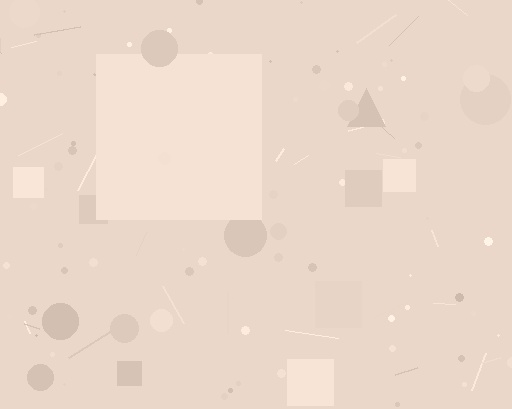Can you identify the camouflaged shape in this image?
The camouflaged shape is a square.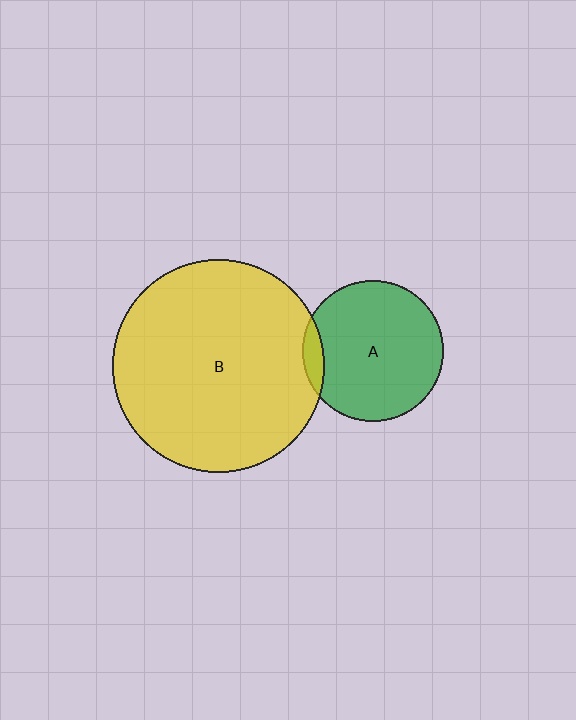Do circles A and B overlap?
Yes.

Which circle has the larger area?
Circle B (yellow).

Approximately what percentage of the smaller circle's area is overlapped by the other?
Approximately 10%.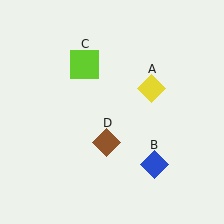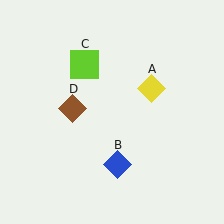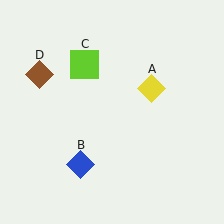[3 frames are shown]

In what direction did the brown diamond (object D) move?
The brown diamond (object D) moved up and to the left.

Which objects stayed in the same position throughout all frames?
Yellow diamond (object A) and lime square (object C) remained stationary.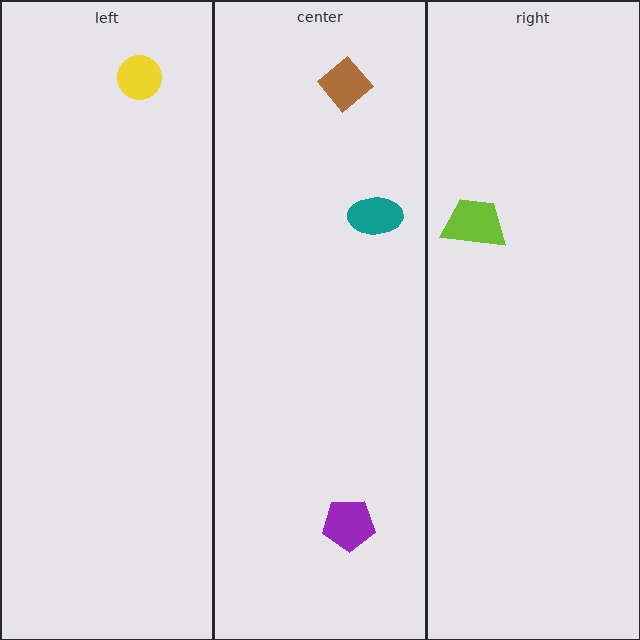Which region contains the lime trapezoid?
The right region.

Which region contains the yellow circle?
The left region.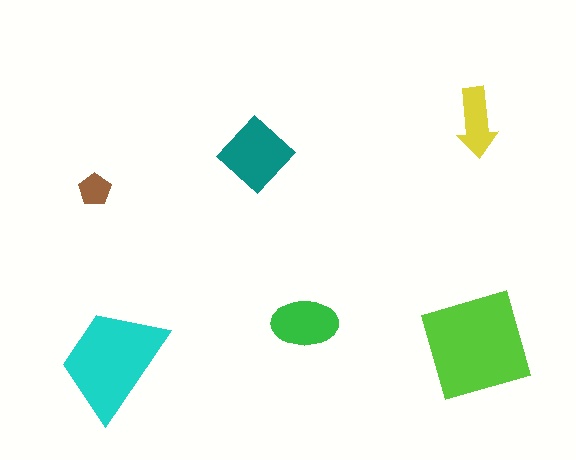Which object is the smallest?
The brown pentagon.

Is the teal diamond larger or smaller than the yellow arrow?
Larger.